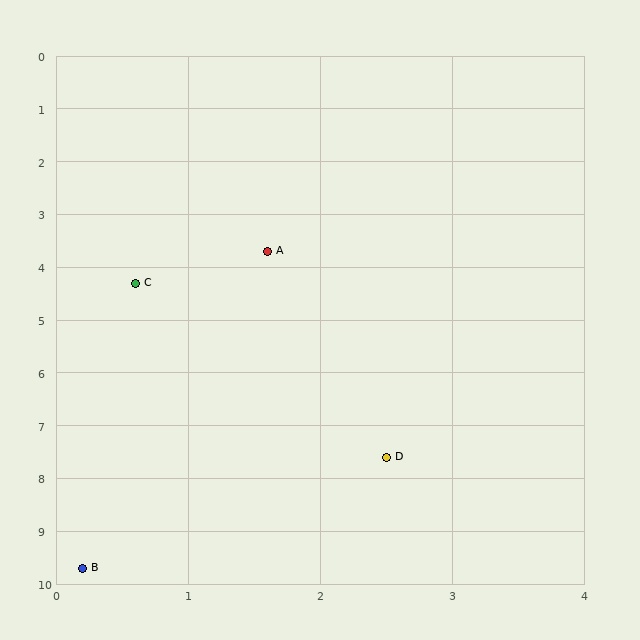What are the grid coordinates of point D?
Point D is at approximately (2.5, 7.6).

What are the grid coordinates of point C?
Point C is at approximately (0.6, 4.3).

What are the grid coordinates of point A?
Point A is at approximately (1.6, 3.7).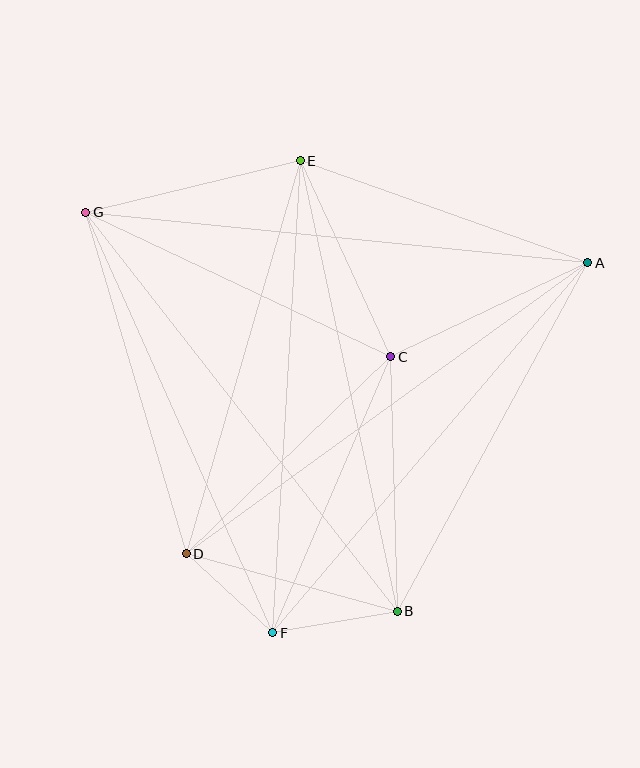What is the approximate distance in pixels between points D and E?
The distance between D and E is approximately 409 pixels.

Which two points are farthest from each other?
Points B and G are farthest from each other.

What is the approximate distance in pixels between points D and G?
The distance between D and G is approximately 356 pixels.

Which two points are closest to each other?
Points D and F are closest to each other.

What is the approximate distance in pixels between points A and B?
The distance between A and B is approximately 397 pixels.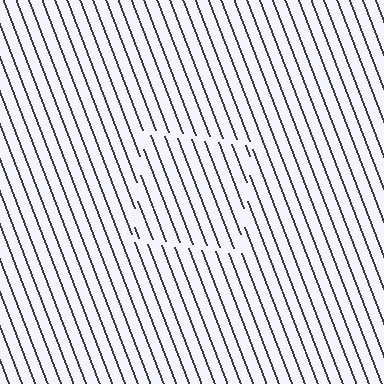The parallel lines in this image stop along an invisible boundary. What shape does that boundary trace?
An illusory square. The interior of the shape contains the same grating, shifted by half a period — the contour is defined by the phase discontinuity where line-ends from the inner and outer gratings abut.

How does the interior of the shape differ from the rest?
The interior of the shape contains the same grating, shifted by half a period — the contour is defined by the phase discontinuity where line-ends from the inner and outer gratings abut.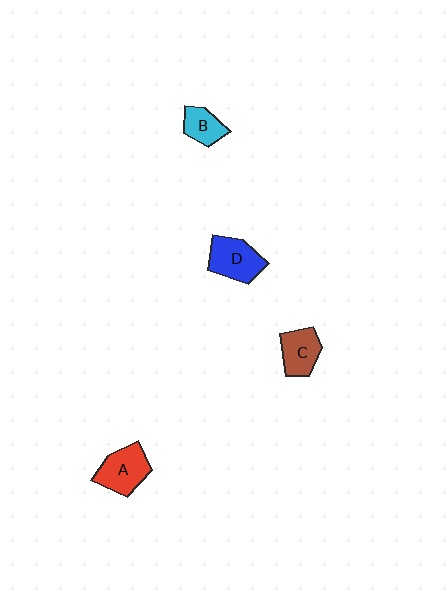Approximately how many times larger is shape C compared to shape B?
Approximately 1.3 times.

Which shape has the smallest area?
Shape B (cyan).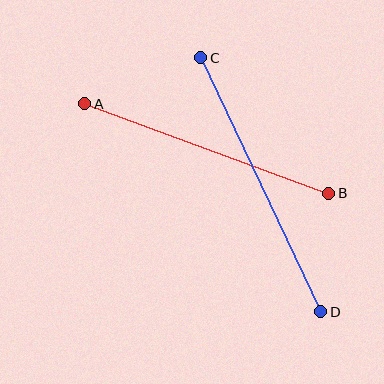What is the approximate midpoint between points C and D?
The midpoint is at approximately (261, 185) pixels.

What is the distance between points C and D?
The distance is approximately 281 pixels.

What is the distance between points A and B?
The distance is approximately 260 pixels.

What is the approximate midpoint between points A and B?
The midpoint is at approximately (207, 148) pixels.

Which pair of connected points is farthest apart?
Points C and D are farthest apart.